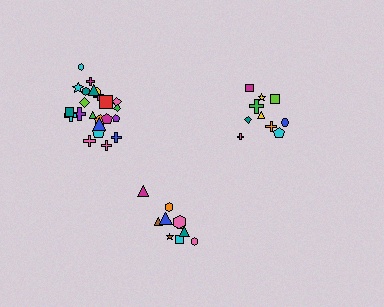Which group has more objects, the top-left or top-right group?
The top-left group.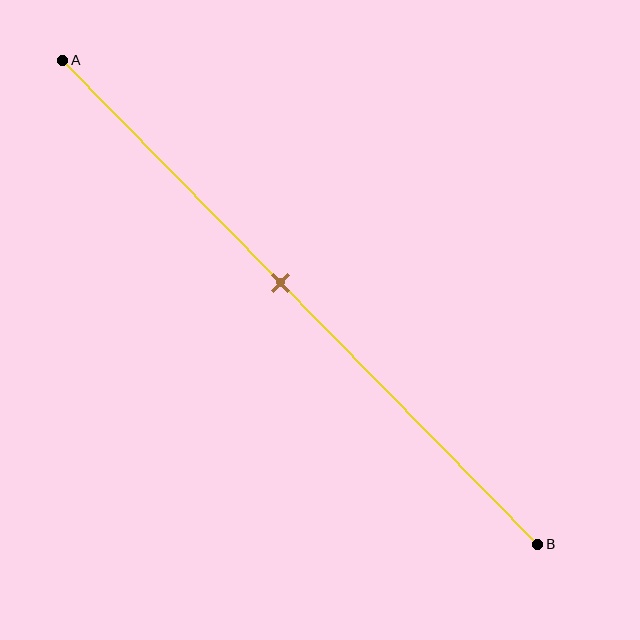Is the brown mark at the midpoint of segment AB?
No, the mark is at about 45% from A, not at the 50% midpoint.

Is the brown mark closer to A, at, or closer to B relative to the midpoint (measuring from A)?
The brown mark is closer to point A than the midpoint of segment AB.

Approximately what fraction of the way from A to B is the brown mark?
The brown mark is approximately 45% of the way from A to B.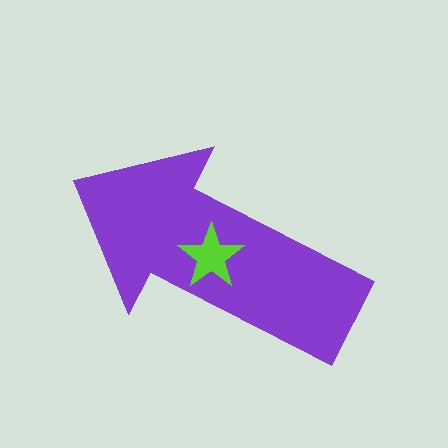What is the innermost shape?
The lime star.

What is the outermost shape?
The purple arrow.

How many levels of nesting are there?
2.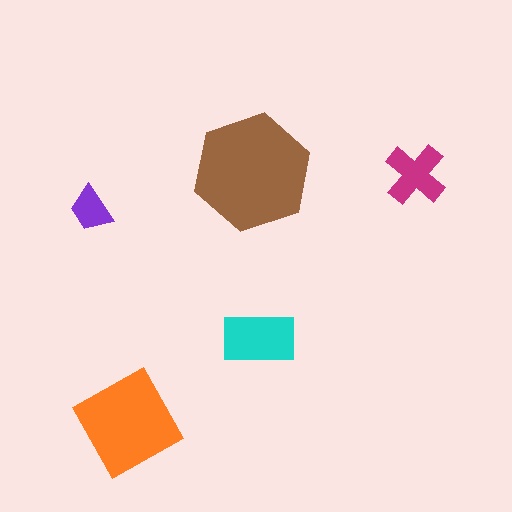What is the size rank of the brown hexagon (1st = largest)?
1st.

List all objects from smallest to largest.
The purple trapezoid, the magenta cross, the cyan rectangle, the orange square, the brown hexagon.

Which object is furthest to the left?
The purple trapezoid is leftmost.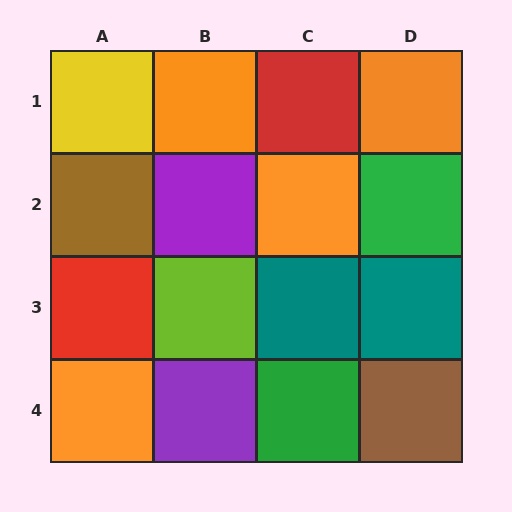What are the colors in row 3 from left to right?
Red, lime, teal, teal.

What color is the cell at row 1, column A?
Yellow.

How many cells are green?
2 cells are green.